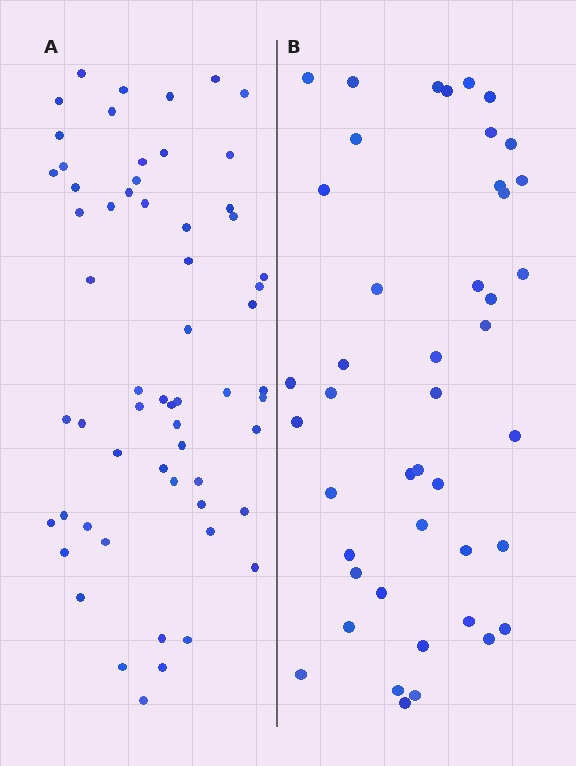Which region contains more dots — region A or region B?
Region A (the left region) has more dots.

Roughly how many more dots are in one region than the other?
Region A has approximately 15 more dots than region B.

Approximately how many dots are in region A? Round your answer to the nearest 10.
About 60 dots.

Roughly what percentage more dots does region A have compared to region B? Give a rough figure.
About 35% more.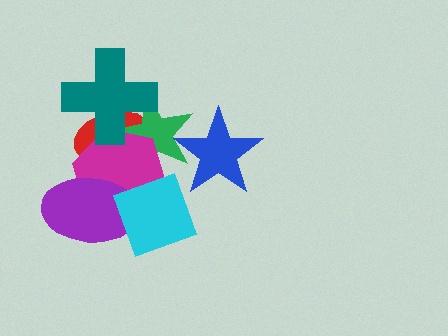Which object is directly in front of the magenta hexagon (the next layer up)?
The purple ellipse is directly in front of the magenta hexagon.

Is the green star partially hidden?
Yes, it is partially covered by another shape.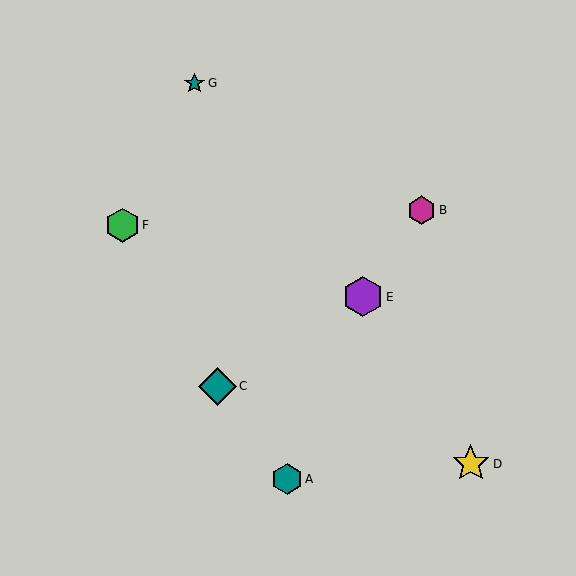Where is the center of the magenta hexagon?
The center of the magenta hexagon is at (422, 210).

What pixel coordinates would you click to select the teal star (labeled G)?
Click at (194, 83) to select the teal star G.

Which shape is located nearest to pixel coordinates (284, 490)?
The teal hexagon (labeled A) at (287, 479) is nearest to that location.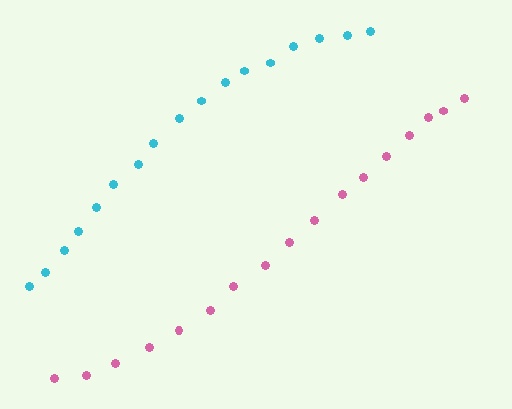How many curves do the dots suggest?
There are 2 distinct paths.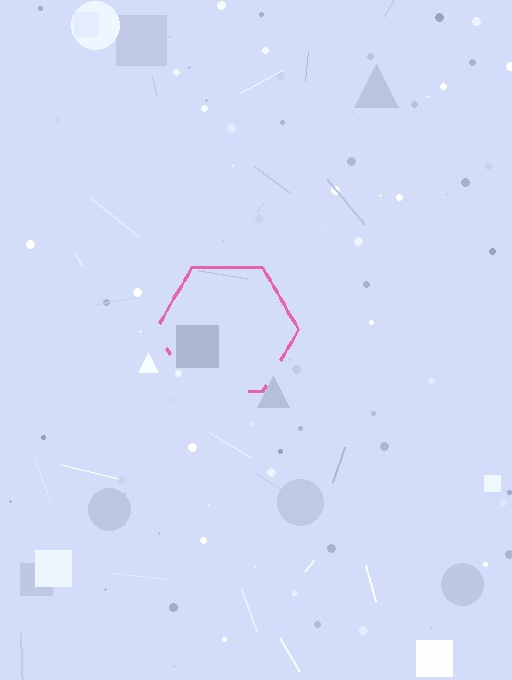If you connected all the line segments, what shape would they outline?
They would outline a hexagon.